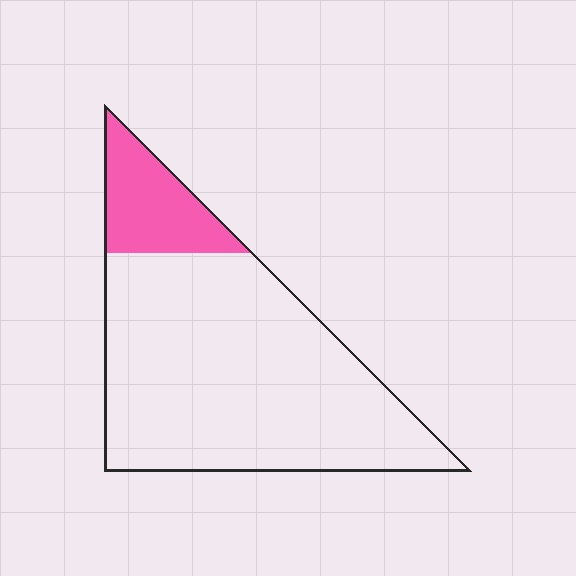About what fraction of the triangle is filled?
About one sixth (1/6).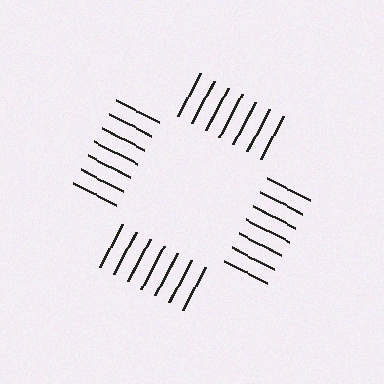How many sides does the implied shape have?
4 sides — the line-ends trace a square.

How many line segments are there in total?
28 — 7 along each of the 4 edges.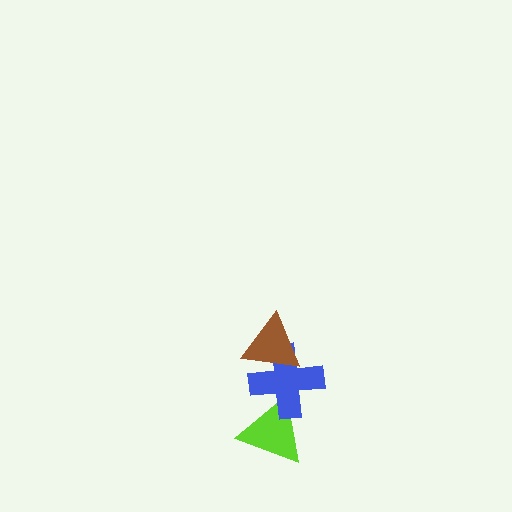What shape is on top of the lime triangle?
The blue cross is on top of the lime triangle.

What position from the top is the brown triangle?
The brown triangle is 1st from the top.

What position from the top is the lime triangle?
The lime triangle is 3rd from the top.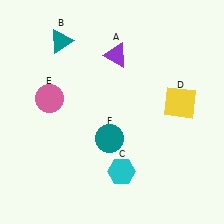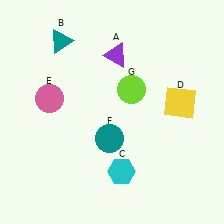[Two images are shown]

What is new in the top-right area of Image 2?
A lime circle (G) was added in the top-right area of Image 2.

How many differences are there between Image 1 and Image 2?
There is 1 difference between the two images.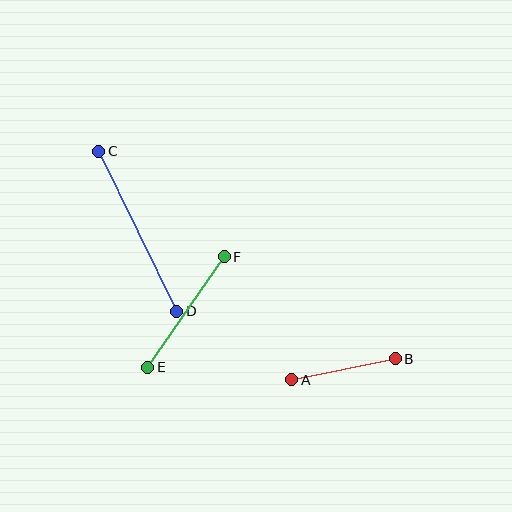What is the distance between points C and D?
The distance is approximately 178 pixels.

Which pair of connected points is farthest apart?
Points C and D are farthest apart.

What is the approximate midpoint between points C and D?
The midpoint is at approximately (138, 231) pixels.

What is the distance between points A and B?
The distance is approximately 106 pixels.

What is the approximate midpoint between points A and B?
The midpoint is at approximately (343, 369) pixels.